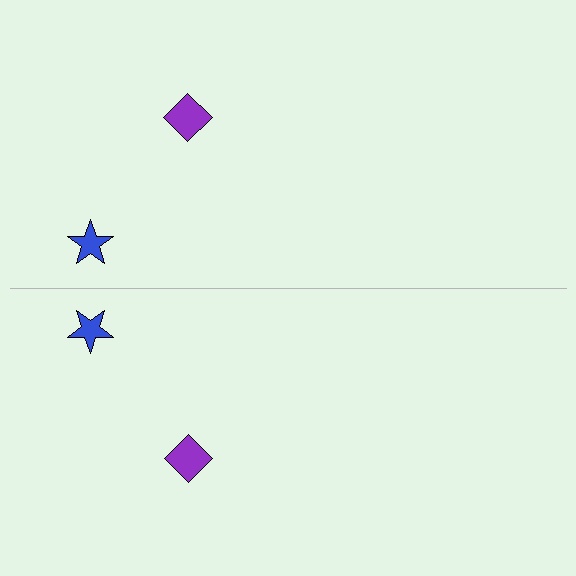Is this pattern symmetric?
Yes, this pattern has bilateral (reflection) symmetry.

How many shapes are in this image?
There are 4 shapes in this image.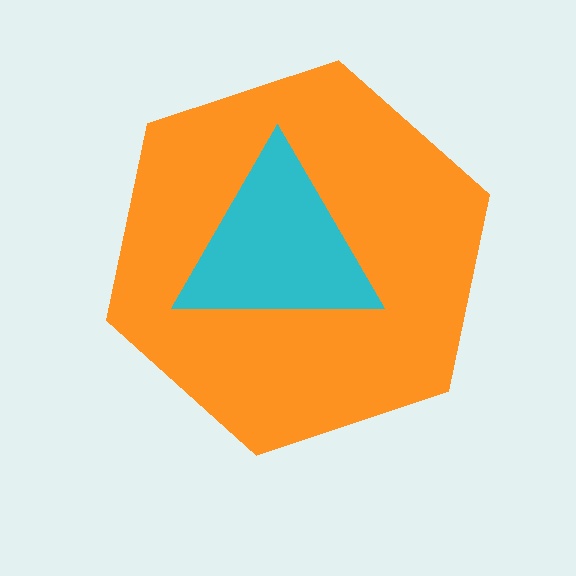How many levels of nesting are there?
2.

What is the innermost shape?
The cyan triangle.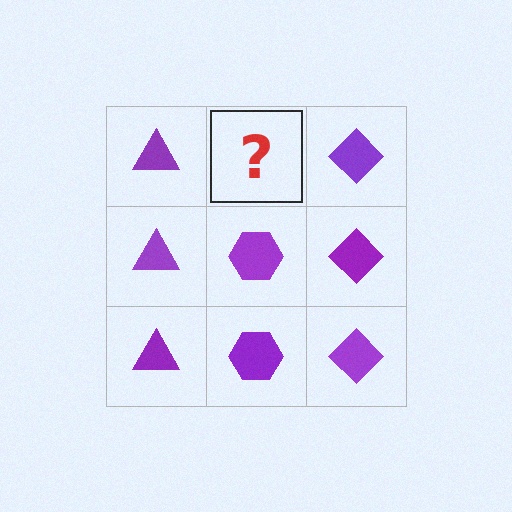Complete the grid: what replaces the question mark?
The question mark should be replaced with a purple hexagon.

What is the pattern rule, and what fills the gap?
The rule is that each column has a consistent shape. The gap should be filled with a purple hexagon.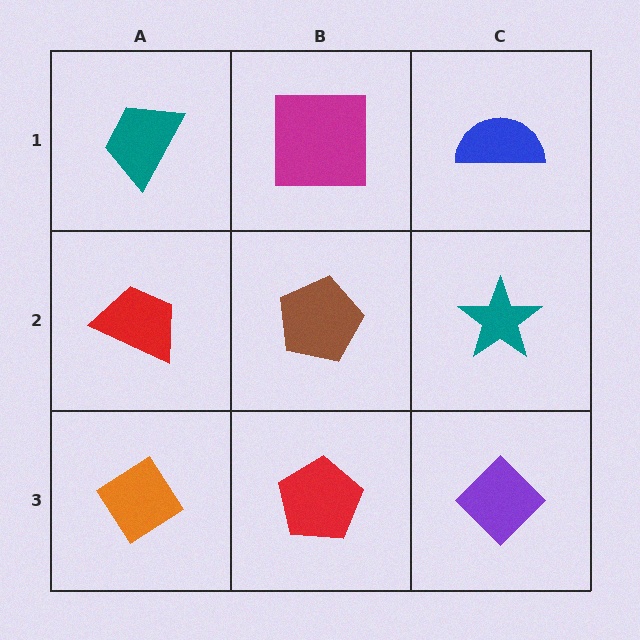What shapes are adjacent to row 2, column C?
A blue semicircle (row 1, column C), a purple diamond (row 3, column C), a brown pentagon (row 2, column B).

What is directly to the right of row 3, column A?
A red pentagon.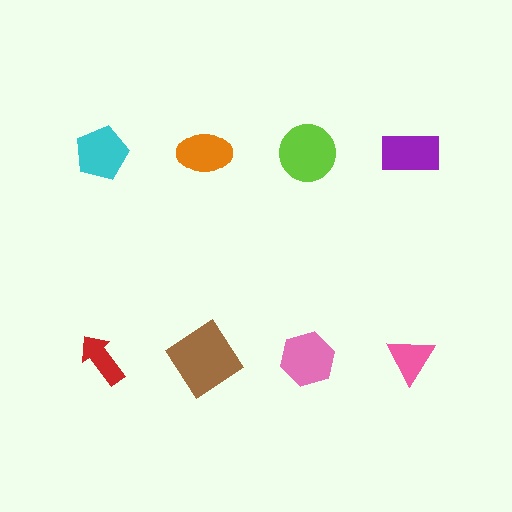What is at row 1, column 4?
A purple rectangle.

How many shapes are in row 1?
4 shapes.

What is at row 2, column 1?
A red arrow.